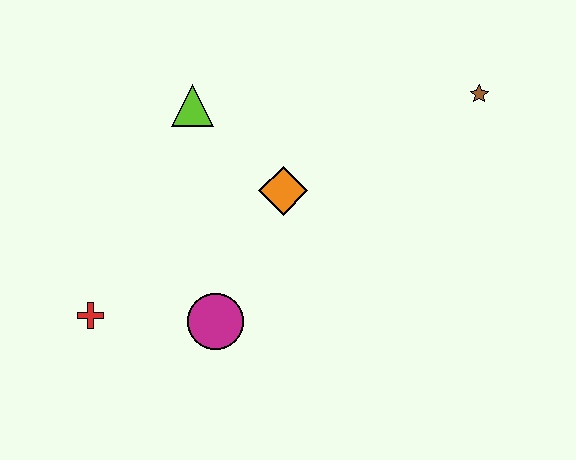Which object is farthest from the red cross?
The brown star is farthest from the red cross.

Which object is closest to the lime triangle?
The orange diamond is closest to the lime triangle.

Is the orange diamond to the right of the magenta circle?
Yes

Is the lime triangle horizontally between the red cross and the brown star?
Yes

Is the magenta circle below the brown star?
Yes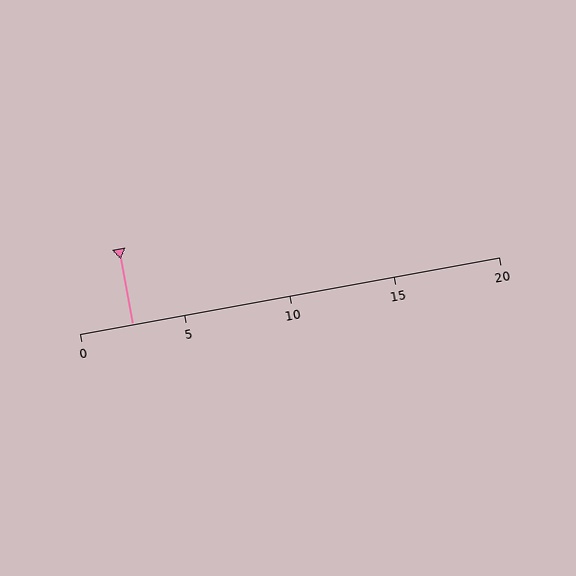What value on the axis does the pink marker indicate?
The marker indicates approximately 2.5.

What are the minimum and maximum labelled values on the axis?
The axis runs from 0 to 20.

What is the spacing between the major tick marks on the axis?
The major ticks are spaced 5 apart.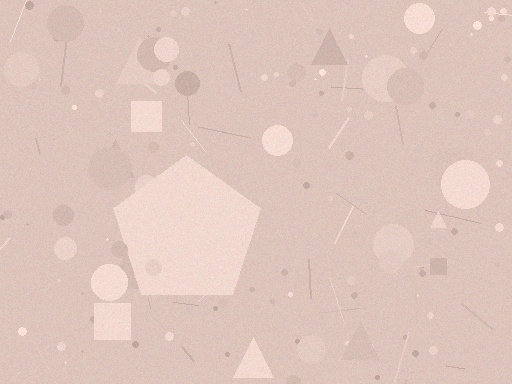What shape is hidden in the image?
A pentagon is hidden in the image.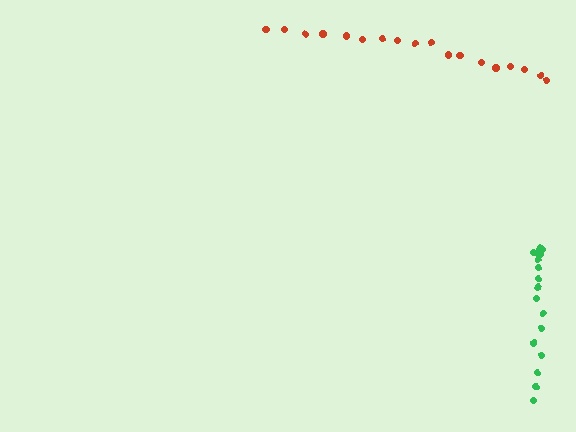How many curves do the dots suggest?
There are 2 distinct paths.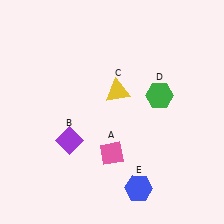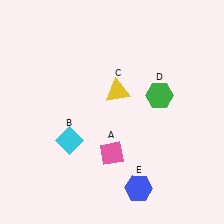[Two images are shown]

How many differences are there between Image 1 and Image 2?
There is 1 difference between the two images.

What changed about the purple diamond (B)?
In Image 1, B is purple. In Image 2, it changed to cyan.